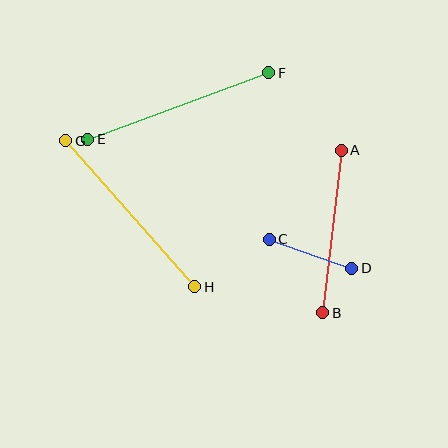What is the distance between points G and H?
The distance is approximately 195 pixels.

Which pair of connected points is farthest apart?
Points G and H are farthest apart.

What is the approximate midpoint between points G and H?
The midpoint is at approximately (130, 214) pixels.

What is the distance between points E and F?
The distance is approximately 193 pixels.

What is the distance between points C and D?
The distance is approximately 87 pixels.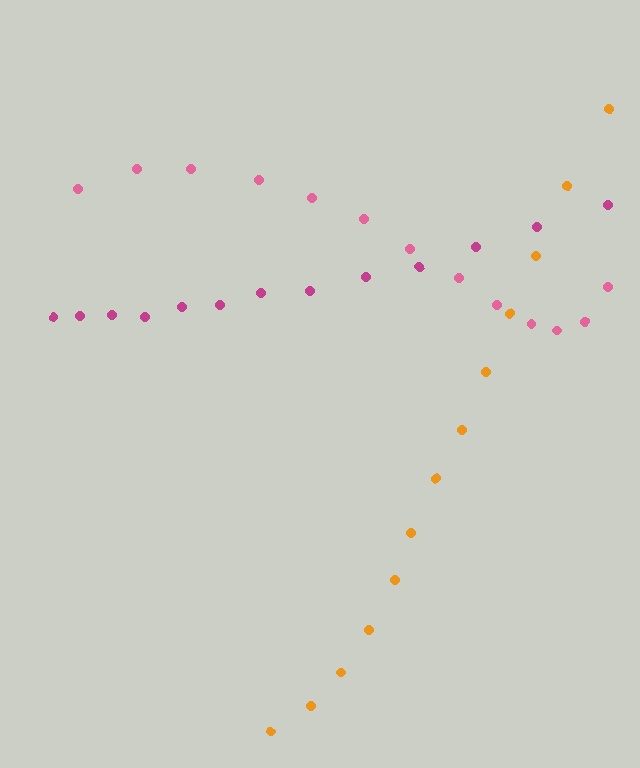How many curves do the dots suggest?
There are 3 distinct paths.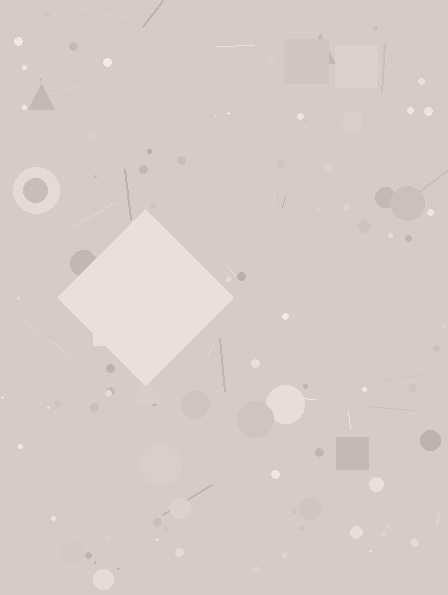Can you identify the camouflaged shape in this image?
The camouflaged shape is a diamond.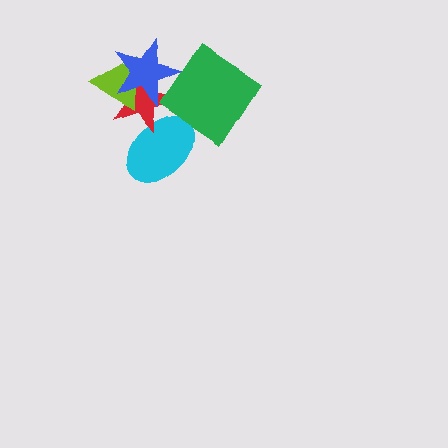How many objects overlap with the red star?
3 objects overlap with the red star.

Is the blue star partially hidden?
No, no other shape covers it.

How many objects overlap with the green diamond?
0 objects overlap with the green diamond.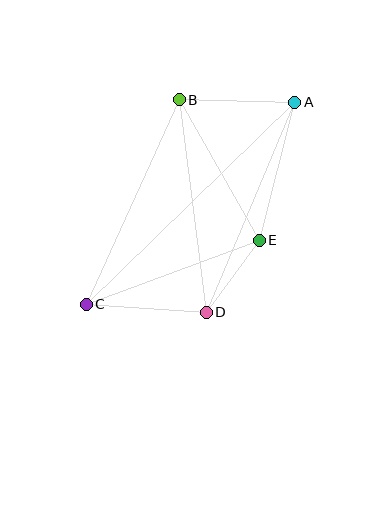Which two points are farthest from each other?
Points A and C are farthest from each other.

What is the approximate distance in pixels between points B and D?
The distance between B and D is approximately 214 pixels.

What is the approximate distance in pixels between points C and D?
The distance between C and D is approximately 120 pixels.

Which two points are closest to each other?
Points D and E are closest to each other.